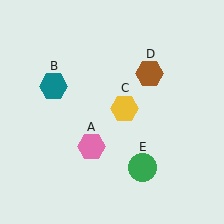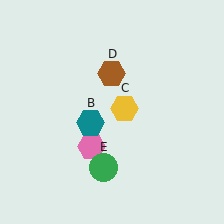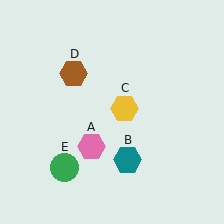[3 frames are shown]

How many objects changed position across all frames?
3 objects changed position: teal hexagon (object B), brown hexagon (object D), green circle (object E).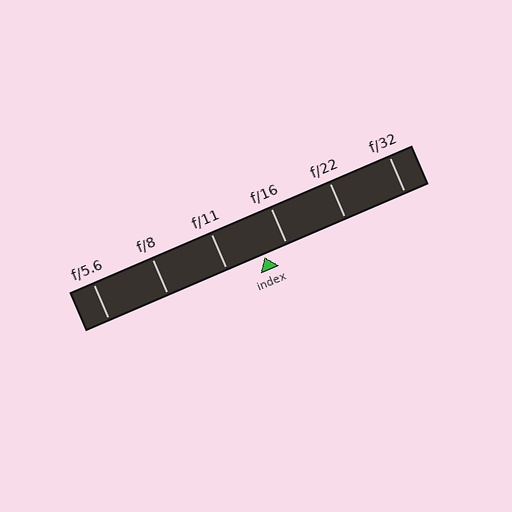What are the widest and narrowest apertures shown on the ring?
The widest aperture shown is f/5.6 and the narrowest is f/32.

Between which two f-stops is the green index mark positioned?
The index mark is between f/11 and f/16.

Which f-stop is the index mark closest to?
The index mark is closest to f/16.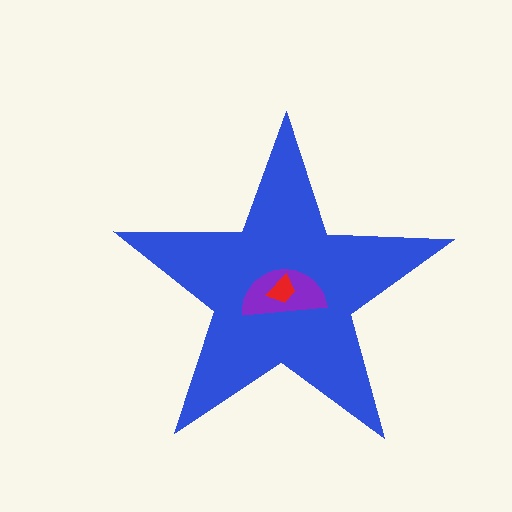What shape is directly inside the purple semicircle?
The red trapezoid.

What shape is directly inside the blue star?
The purple semicircle.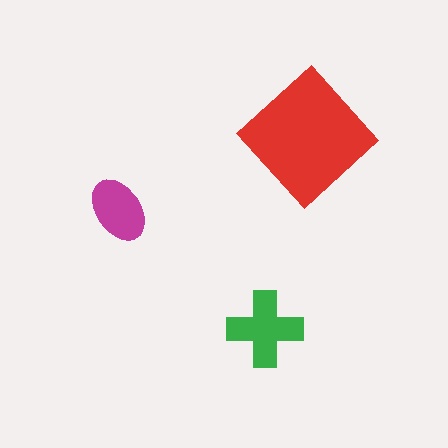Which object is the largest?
The red diamond.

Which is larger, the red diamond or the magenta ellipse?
The red diamond.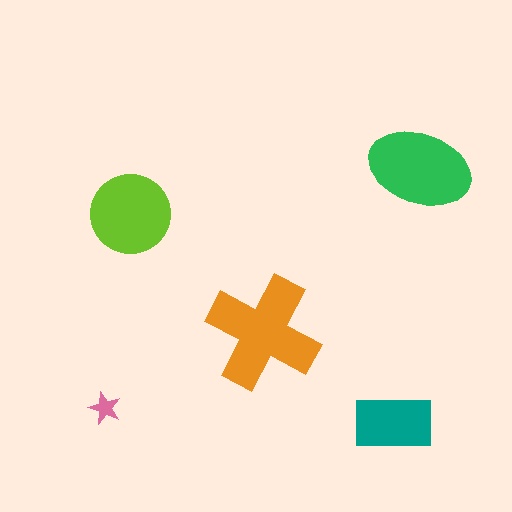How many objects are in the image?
There are 5 objects in the image.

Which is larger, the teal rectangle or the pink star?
The teal rectangle.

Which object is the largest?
The orange cross.